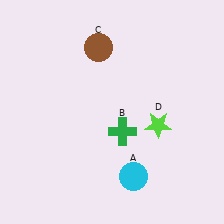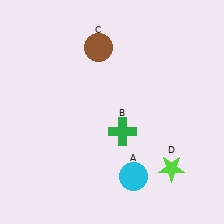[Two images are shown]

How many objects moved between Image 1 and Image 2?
1 object moved between the two images.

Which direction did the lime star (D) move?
The lime star (D) moved down.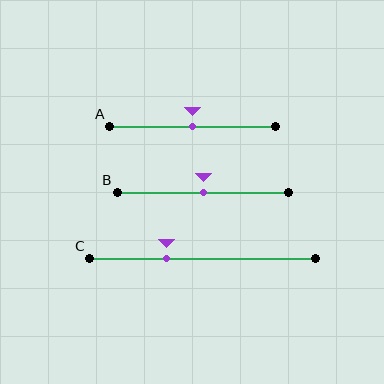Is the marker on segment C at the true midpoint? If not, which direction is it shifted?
No, the marker on segment C is shifted to the left by about 16% of the segment length.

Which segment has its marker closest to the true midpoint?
Segment A has its marker closest to the true midpoint.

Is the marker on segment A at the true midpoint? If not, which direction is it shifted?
Yes, the marker on segment A is at the true midpoint.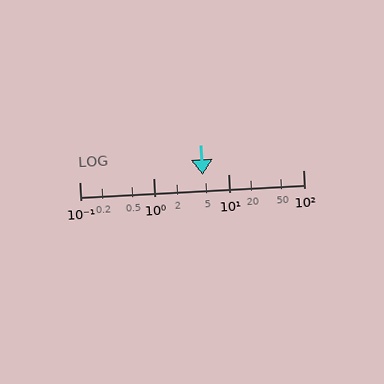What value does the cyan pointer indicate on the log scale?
The pointer indicates approximately 4.5.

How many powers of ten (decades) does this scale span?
The scale spans 3 decades, from 0.1 to 100.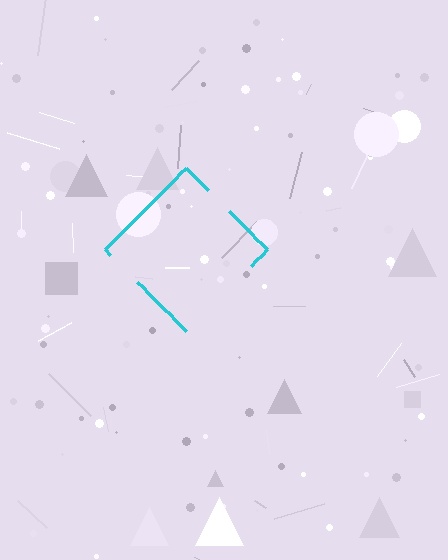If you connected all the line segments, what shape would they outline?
They would outline a diamond.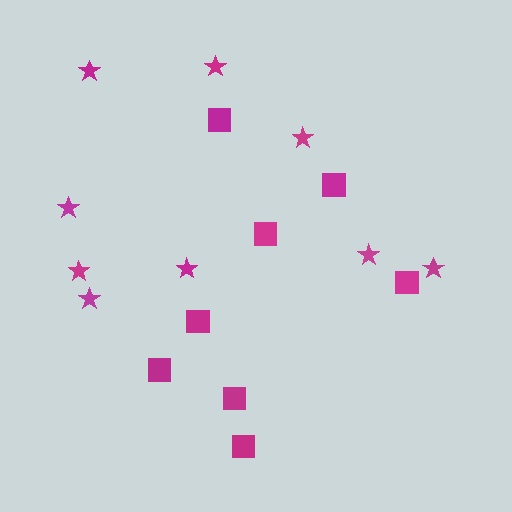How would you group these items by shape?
There are 2 groups: one group of squares (8) and one group of stars (9).